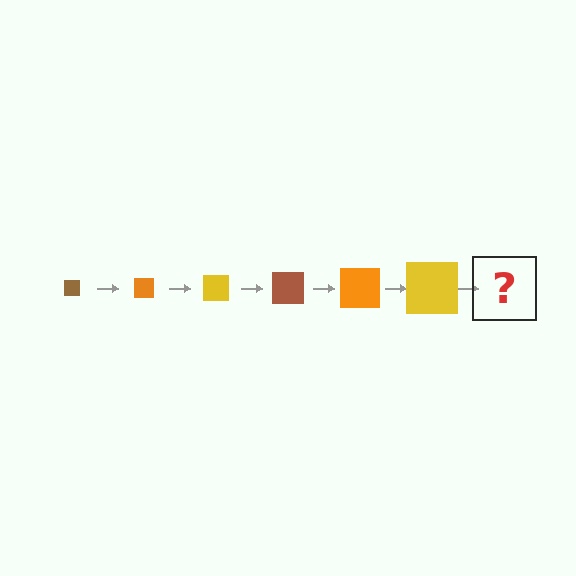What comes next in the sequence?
The next element should be a brown square, larger than the previous one.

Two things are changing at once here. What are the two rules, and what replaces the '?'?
The two rules are that the square grows larger each step and the color cycles through brown, orange, and yellow. The '?' should be a brown square, larger than the previous one.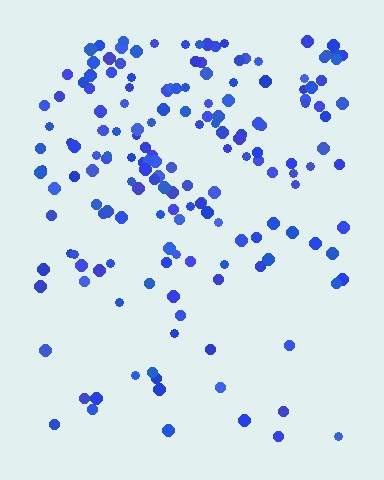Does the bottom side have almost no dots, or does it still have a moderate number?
Still a moderate number, just noticeably fewer than the top.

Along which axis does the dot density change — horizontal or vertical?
Vertical.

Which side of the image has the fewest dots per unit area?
The bottom.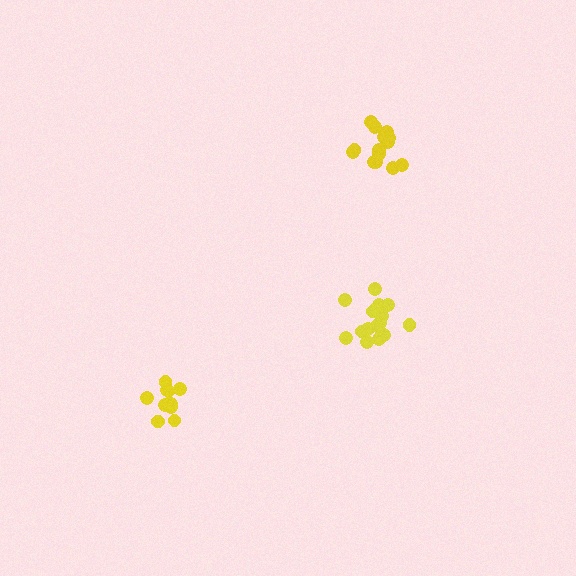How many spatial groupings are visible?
There are 3 spatial groupings.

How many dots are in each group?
Group 1: 16 dots, Group 2: 15 dots, Group 3: 10 dots (41 total).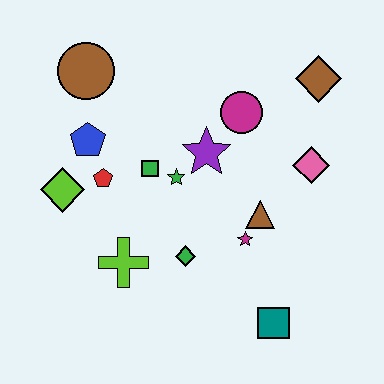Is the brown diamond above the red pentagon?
Yes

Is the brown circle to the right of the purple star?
No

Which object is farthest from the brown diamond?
The lime diamond is farthest from the brown diamond.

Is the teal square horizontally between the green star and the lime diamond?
No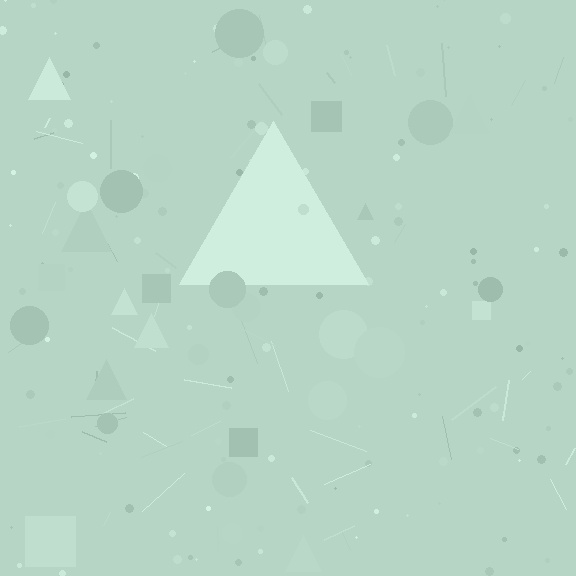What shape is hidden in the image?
A triangle is hidden in the image.